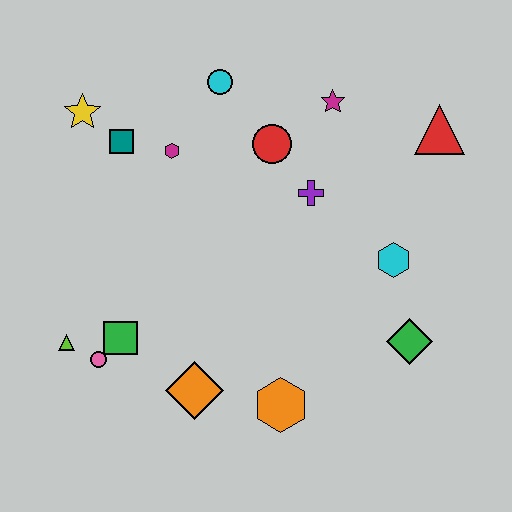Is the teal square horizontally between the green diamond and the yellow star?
Yes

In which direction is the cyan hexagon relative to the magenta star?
The cyan hexagon is below the magenta star.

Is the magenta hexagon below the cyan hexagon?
No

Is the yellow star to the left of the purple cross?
Yes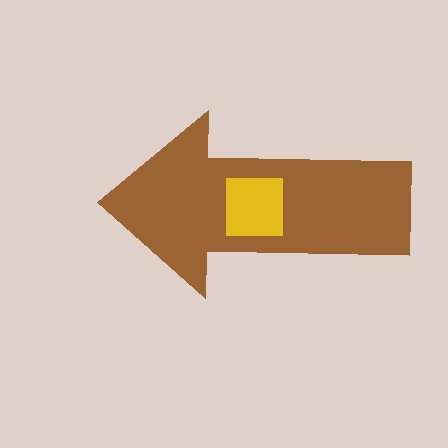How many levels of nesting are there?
2.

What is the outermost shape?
The brown arrow.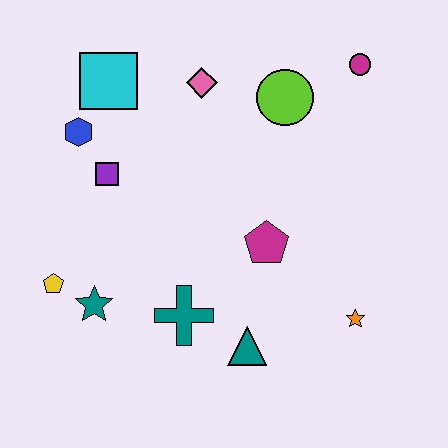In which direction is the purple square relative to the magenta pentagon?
The purple square is to the left of the magenta pentagon.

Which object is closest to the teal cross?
The teal triangle is closest to the teal cross.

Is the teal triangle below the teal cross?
Yes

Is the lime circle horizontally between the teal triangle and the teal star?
No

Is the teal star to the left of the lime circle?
Yes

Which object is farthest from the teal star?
The magenta circle is farthest from the teal star.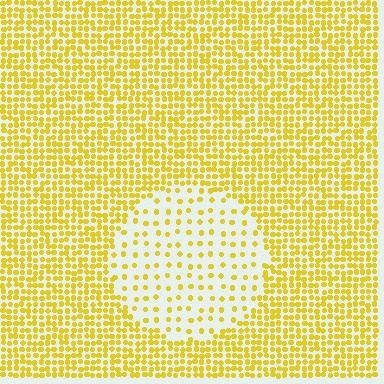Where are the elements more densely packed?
The elements are more densely packed outside the circle boundary.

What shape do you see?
I see a circle.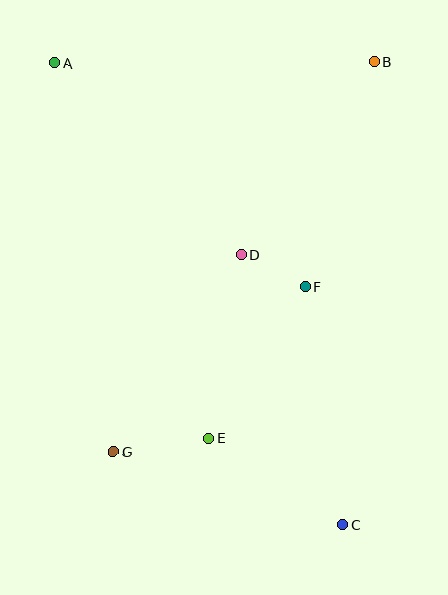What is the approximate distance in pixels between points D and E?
The distance between D and E is approximately 186 pixels.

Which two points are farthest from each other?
Points A and C are farthest from each other.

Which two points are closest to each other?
Points D and F are closest to each other.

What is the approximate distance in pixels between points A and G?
The distance between A and G is approximately 393 pixels.